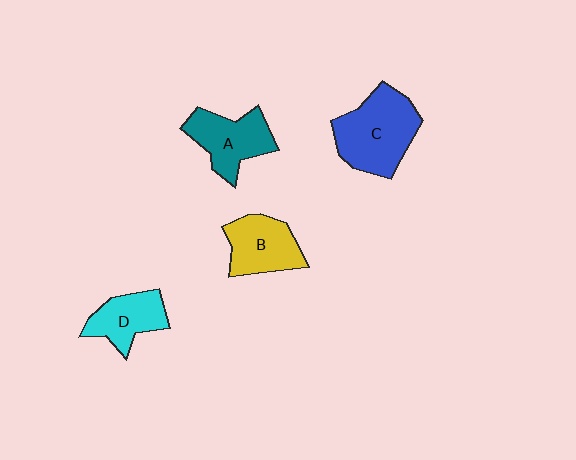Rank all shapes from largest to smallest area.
From largest to smallest: C (blue), A (teal), B (yellow), D (cyan).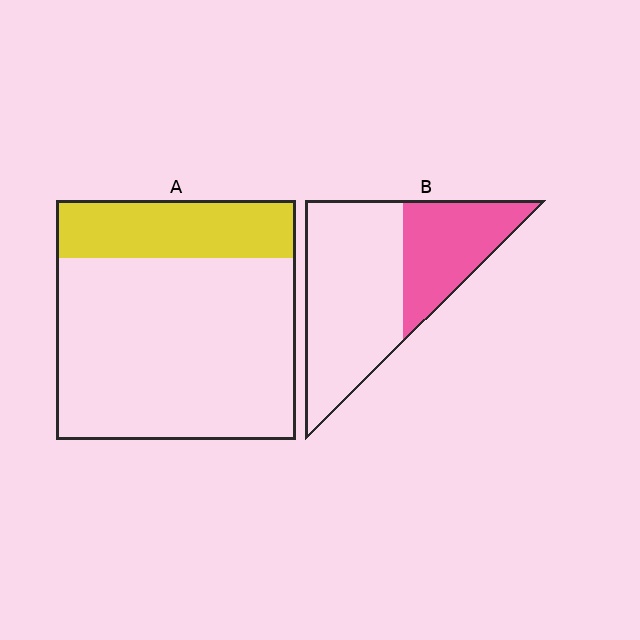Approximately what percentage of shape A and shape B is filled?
A is approximately 25% and B is approximately 35%.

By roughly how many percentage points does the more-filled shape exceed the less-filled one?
By roughly 10 percentage points (B over A).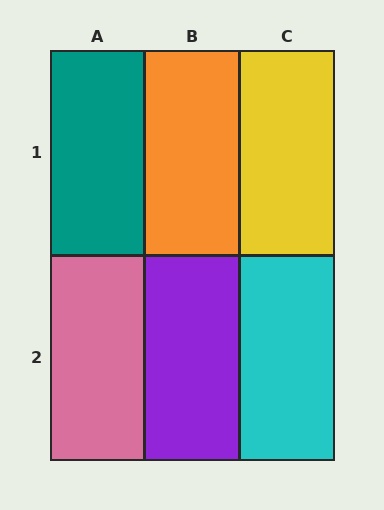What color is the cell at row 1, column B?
Orange.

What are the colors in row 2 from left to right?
Pink, purple, cyan.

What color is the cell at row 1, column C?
Yellow.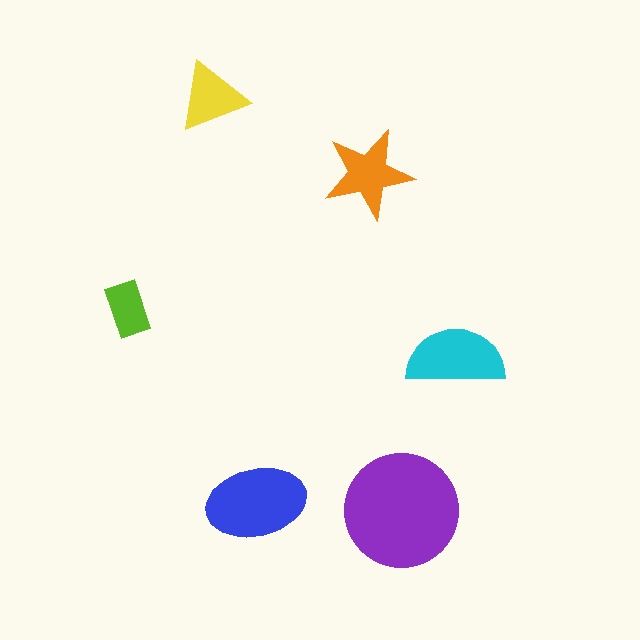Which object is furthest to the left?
The lime rectangle is leftmost.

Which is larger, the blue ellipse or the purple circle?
The purple circle.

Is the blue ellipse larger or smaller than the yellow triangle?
Larger.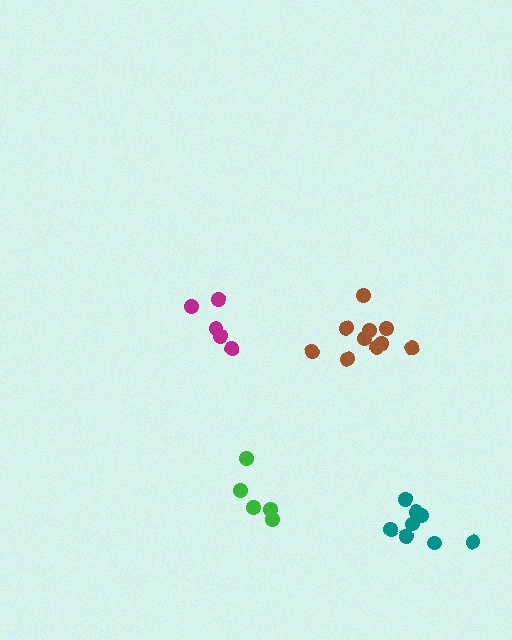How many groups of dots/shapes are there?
There are 4 groups.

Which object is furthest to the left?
The magenta cluster is leftmost.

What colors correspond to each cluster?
The clusters are colored: green, brown, magenta, teal.